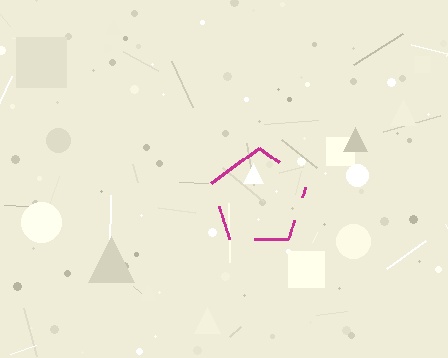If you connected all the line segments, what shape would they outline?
They would outline a pentagon.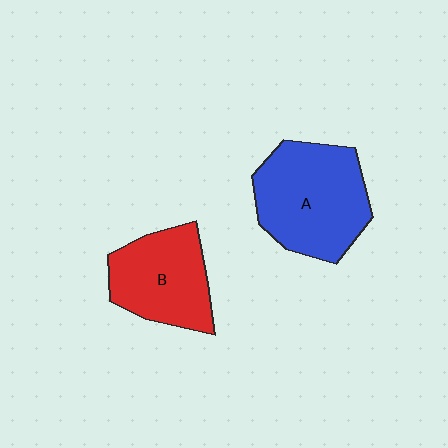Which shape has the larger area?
Shape A (blue).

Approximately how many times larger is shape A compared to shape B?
Approximately 1.3 times.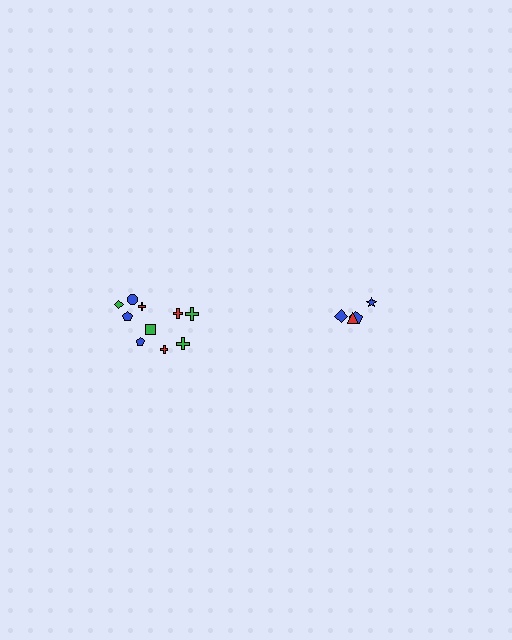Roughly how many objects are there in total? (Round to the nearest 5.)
Roughly 15 objects in total.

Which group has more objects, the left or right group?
The left group.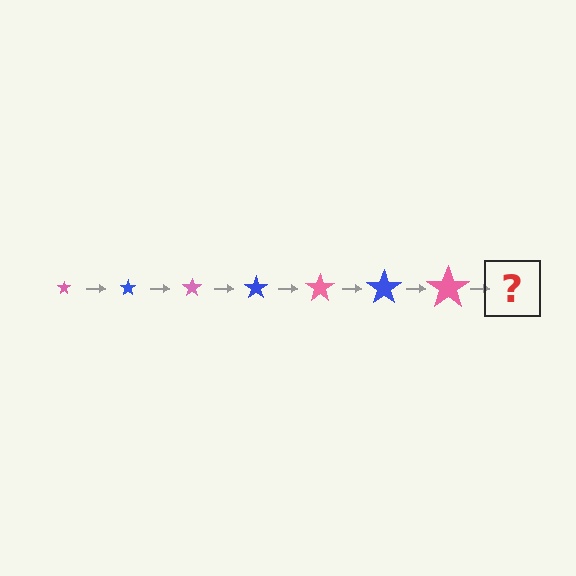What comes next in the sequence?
The next element should be a blue star, larger than the previous one.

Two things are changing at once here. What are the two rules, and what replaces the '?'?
The two rules are that the star grows larger each step and the color cycles through pink and blue. The '?' should be a blue star, larger than the previous one.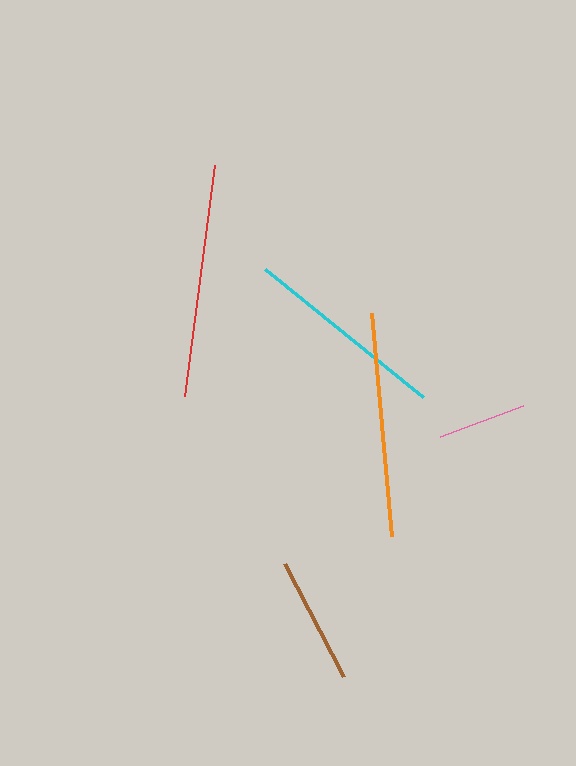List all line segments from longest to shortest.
From longest to shortest: red, orange, cyan, brown, pink.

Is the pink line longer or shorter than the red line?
The red line is longer than the pink line.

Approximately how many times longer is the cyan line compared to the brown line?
The cyan line is approximately 1.6 times the length of the brown line.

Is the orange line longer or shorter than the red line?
The red line is longer than the orange line.